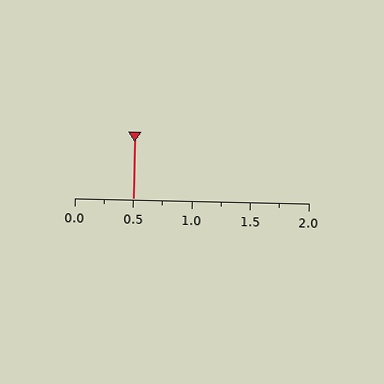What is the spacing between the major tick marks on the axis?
The major ticks are spaced 0.5 apart.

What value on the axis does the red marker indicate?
The marker indicates approximately 0.5.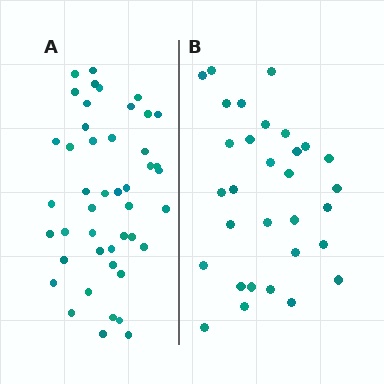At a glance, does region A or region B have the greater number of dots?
Region A (the left region) has more dots.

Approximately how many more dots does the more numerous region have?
Region A has approximately 15 more dots than region B.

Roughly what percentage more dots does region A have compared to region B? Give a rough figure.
About 45% more.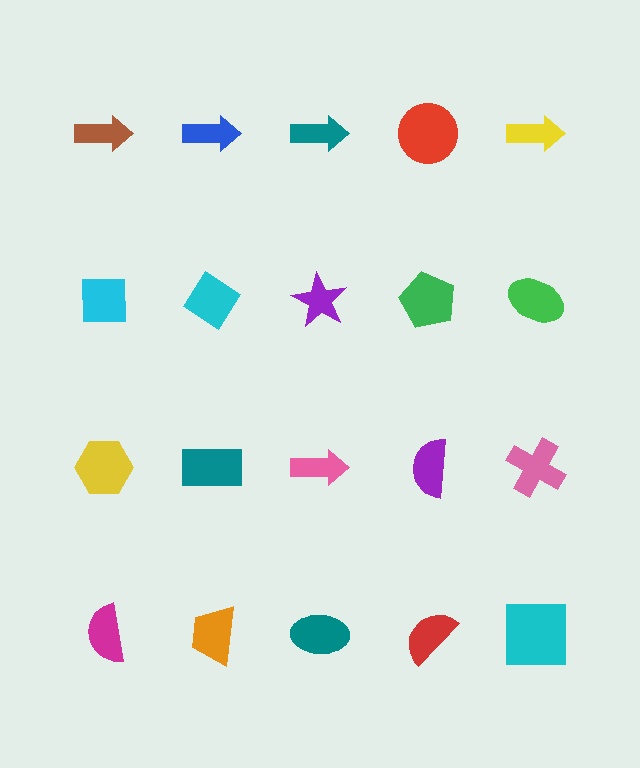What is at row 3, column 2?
A teal rectangle.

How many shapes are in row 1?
5 shapes.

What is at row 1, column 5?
A yellow arrow.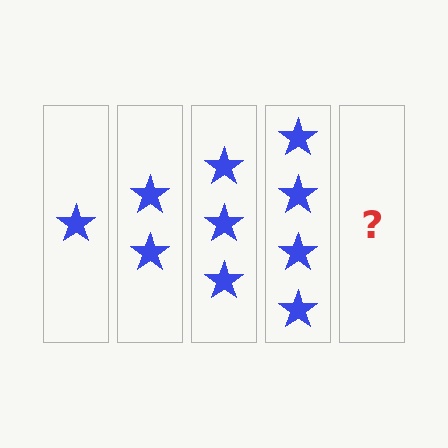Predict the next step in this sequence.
The next step is 5 stars.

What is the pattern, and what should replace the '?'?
The pattern is that each step adds one more star. The '?' should be 5 stars.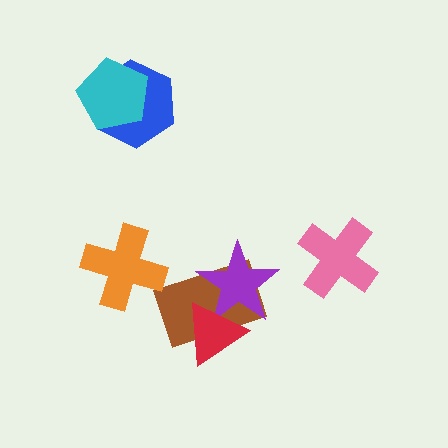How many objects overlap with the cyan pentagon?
1 object overlaps with the cyan pentagon.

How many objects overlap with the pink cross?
0 objects overlap with the pink cross.